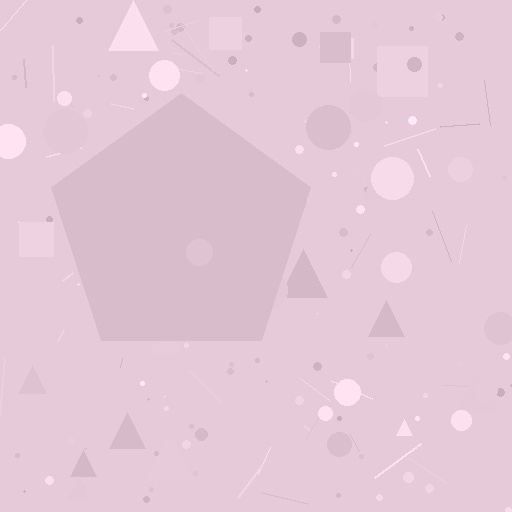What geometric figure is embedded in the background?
A pentagon is embedded in the background.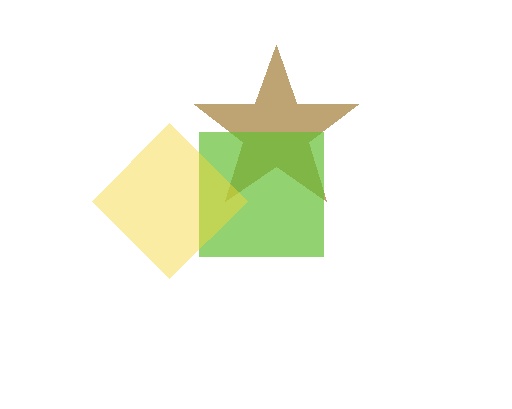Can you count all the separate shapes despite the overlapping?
Yes, there are 3 separate shapes.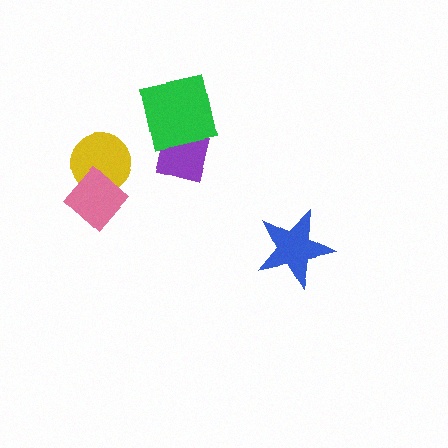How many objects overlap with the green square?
1 object overlaps with the green square.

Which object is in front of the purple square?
The green square is in front of the purple square.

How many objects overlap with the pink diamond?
1 object overlaps with the pink diamond.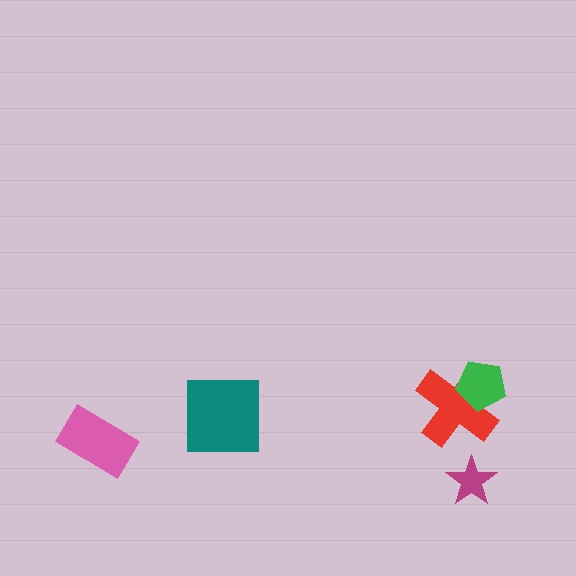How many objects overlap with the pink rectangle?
0 objects overlap with the pink rectangle.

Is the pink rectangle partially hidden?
No, no other shape covers it.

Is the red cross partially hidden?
Yes, it is partially covered by another shape.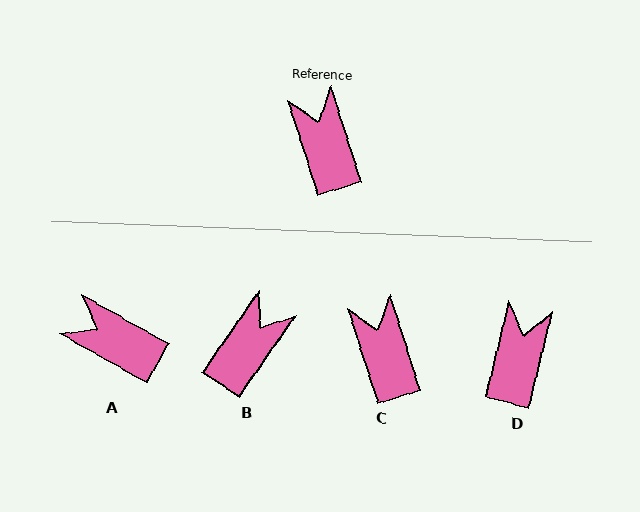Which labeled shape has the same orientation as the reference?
C.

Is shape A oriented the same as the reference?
No, it is off by about 43 degrees.